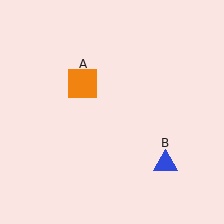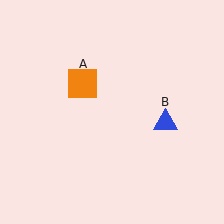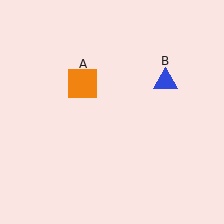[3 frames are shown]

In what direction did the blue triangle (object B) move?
The blue triangle (object B) moved up.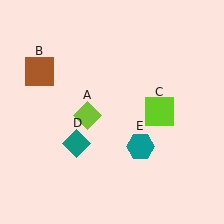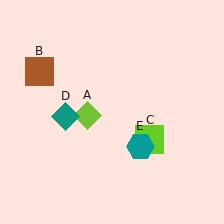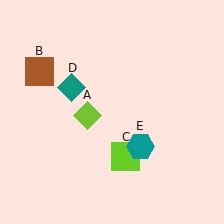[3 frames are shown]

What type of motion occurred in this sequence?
The lime square (object C), teal diamond (object D) rotated clockwise around the center of the scene.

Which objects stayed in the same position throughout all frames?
Lime diamond (object A) and brown square (object B) and teal hexagon (object E) remained stationary.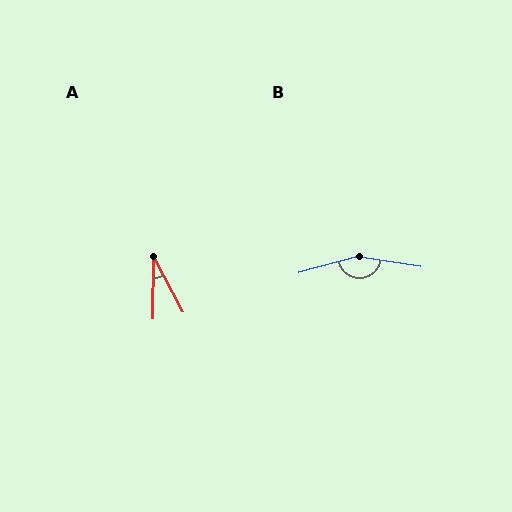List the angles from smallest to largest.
A (28°), B (156°).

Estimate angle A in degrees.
Approximately 28 degrees.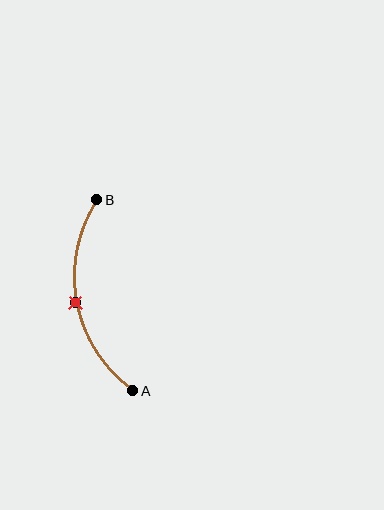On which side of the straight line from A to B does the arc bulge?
The arc bulges to the left of the straight line connecting A and B.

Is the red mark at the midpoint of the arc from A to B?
Yes. The red mark lies on the arc at equal arc-length from both A and B — it is the arc midpoint.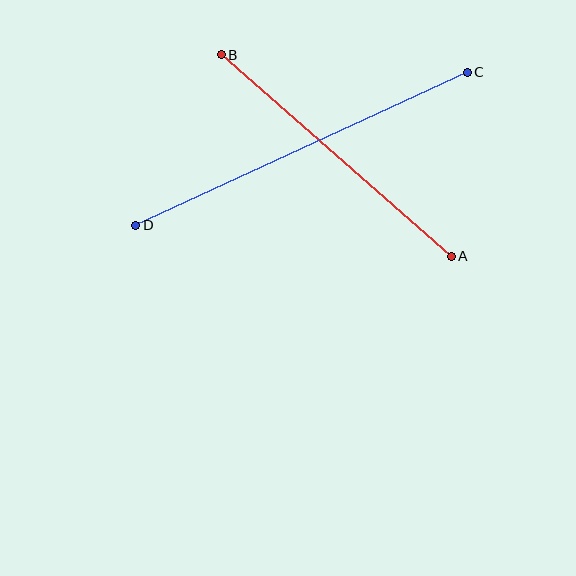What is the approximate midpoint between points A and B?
The midpoint is at approximately (336, 155) pixels.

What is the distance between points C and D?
The distance is approximately 365 pixels.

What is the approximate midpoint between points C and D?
The midpoint is at approximately (301, 149) pixels.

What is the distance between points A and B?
The distance is approximately 305 pixels.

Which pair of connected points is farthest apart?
Points C and D are farthest apart.